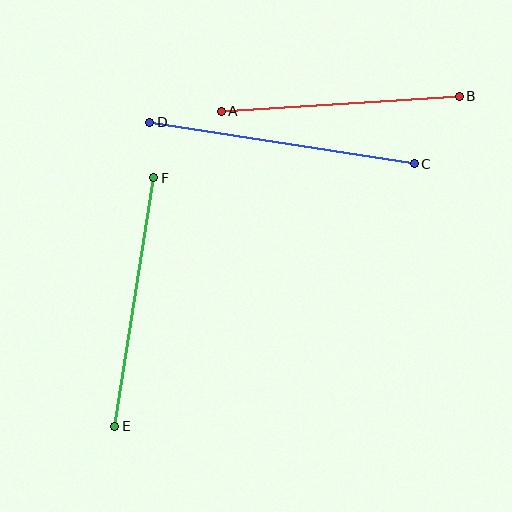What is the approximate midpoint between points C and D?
The midpoint is at approximately (282, 143) pixels.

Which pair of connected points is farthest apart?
Points C and D are farthest apart.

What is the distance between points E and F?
The distance is approximately 251 pixels.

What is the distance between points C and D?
The distance is approximately 268 pixels.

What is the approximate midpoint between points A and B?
The midpoint is at approximately (340, 104) pixels.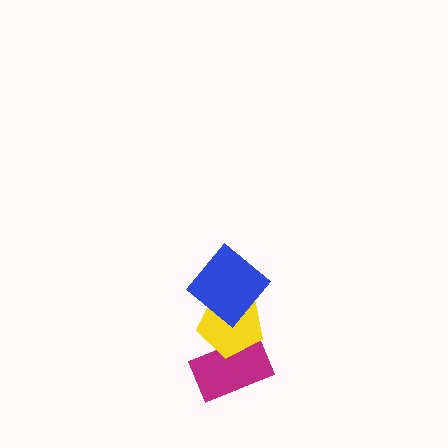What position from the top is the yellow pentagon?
The yellow pentagon is 2nd from the top.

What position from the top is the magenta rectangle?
The magenta rectangle is 3rd from the top.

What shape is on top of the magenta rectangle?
The yellow pentagon is on top of the magenta rectangle.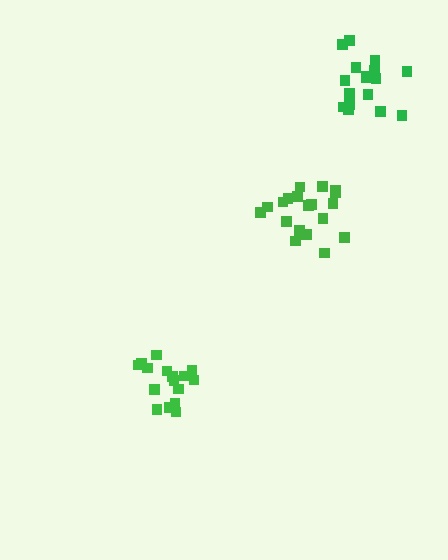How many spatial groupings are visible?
There are 3 spatial groupings.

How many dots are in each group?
Group 1: 16 dots, Group 2: 19 dots, Group 3: 17 dots (52 total).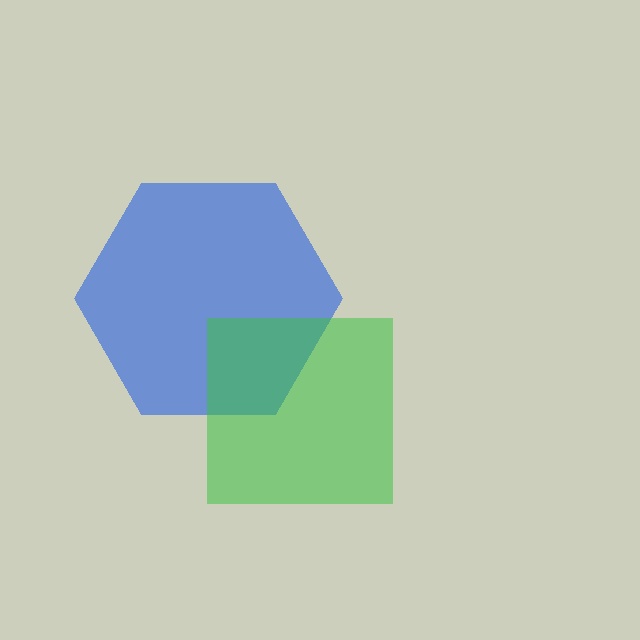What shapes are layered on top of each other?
The layered shapes are: a blue hexagon, a green square.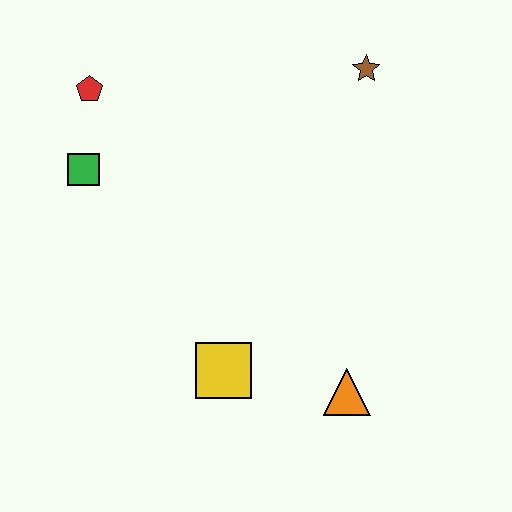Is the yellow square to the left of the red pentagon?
No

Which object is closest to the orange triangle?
The yellow square is closest to the orange triangle.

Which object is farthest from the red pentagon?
The orange triangle is farthest from the red pentagon.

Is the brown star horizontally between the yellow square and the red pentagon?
No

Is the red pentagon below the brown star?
Yes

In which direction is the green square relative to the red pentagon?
The green square is below the red pentagon.